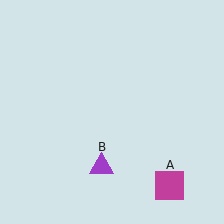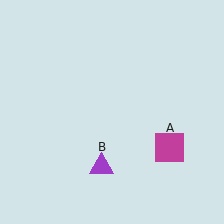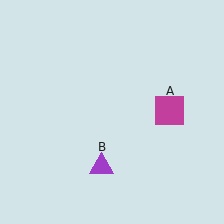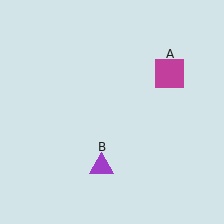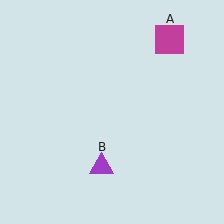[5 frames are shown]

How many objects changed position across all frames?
1 object changed position: magenta square (object A).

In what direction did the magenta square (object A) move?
The magenta square (object A) moved up.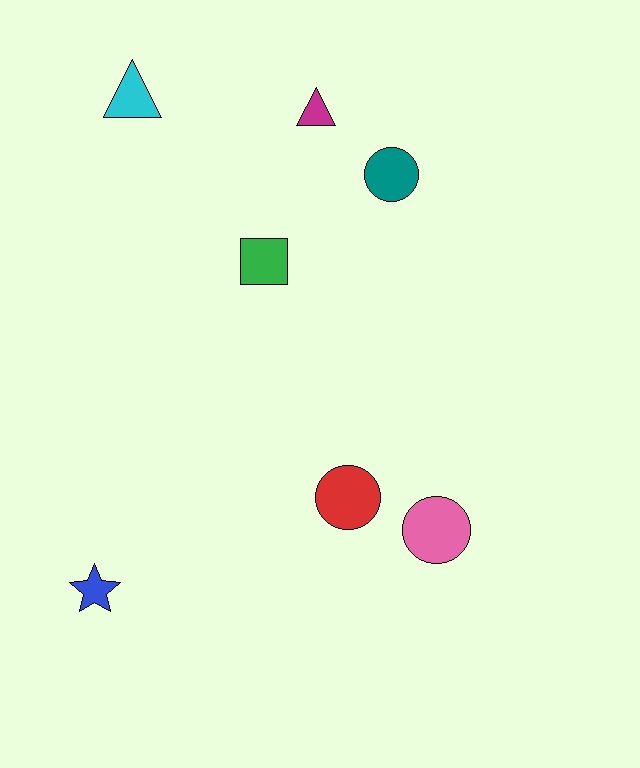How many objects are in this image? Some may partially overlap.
There are 7 objects.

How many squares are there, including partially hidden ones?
There is 1 square.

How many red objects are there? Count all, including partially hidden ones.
There is 1 red object.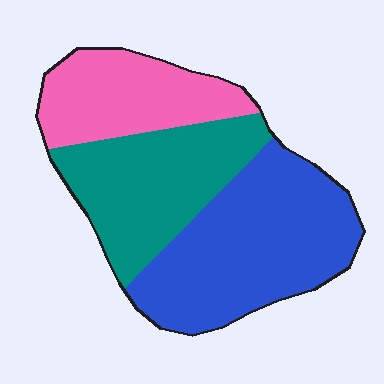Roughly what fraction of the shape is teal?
Teal covers around 30% of the shape.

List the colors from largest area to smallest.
From largest to smallest: blue, teal, pink.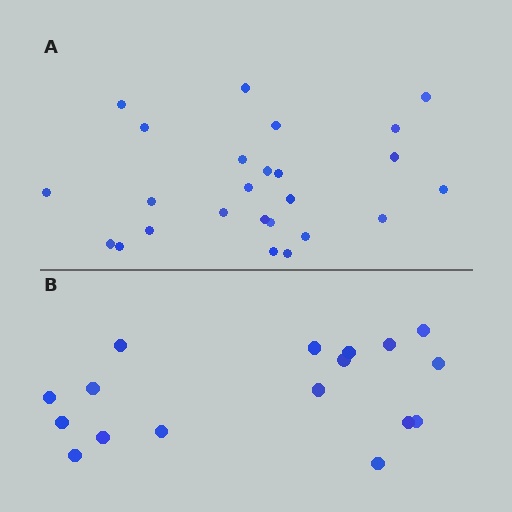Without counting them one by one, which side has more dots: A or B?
Region A (the top region) has more dots.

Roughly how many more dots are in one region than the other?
Region A has roughly 8 or so more dots than region B.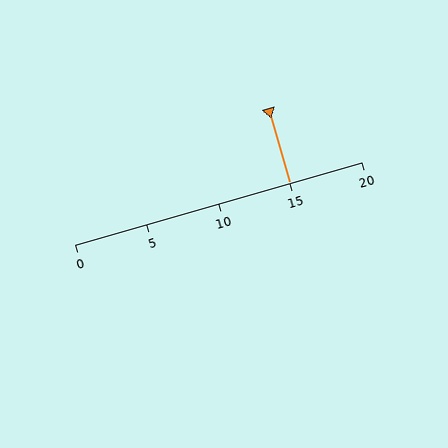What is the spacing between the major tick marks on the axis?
The major ticks are spaced 5 apart.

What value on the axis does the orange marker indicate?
The marker indicates approximately 15.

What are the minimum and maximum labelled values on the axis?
The axis runs from 0 to 20.